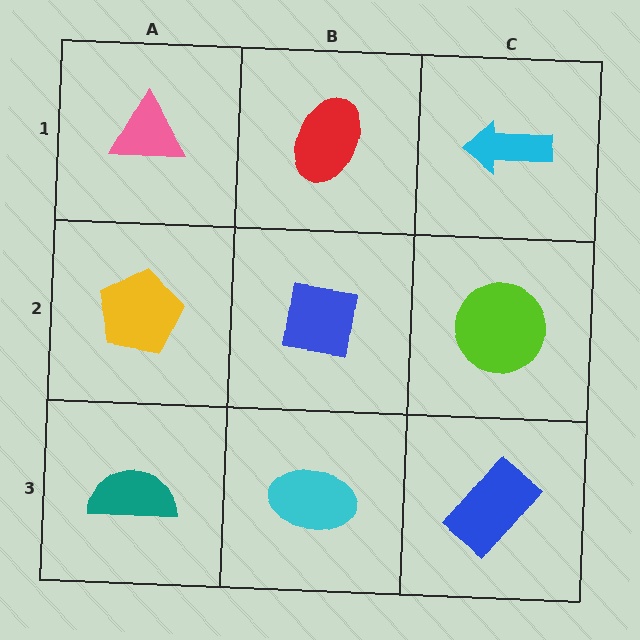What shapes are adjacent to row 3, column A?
A yellow pentagon (row 2, column A), a cyan ellipse (row 3, column B).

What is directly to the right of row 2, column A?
A blue square.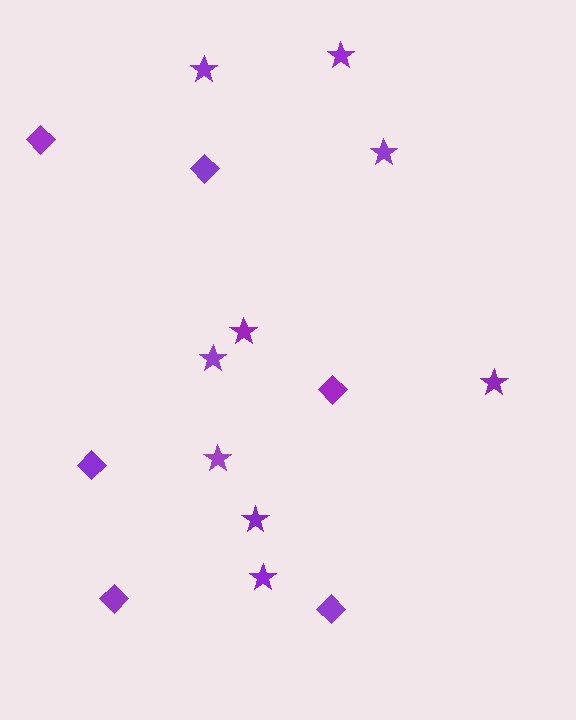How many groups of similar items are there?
There are 2 groups: one group of stars (9) and one group of diamonds (6).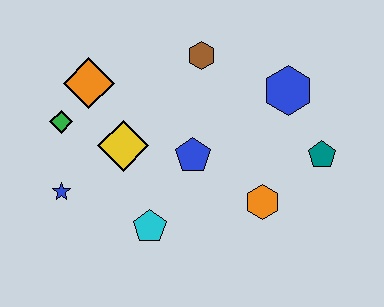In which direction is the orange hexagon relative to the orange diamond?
The orange hexagon is to the right of the orange diamond.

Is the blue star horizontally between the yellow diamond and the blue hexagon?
No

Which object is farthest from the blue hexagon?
The blue star is farthest from the blue hexagon.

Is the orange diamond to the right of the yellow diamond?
No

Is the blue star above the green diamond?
No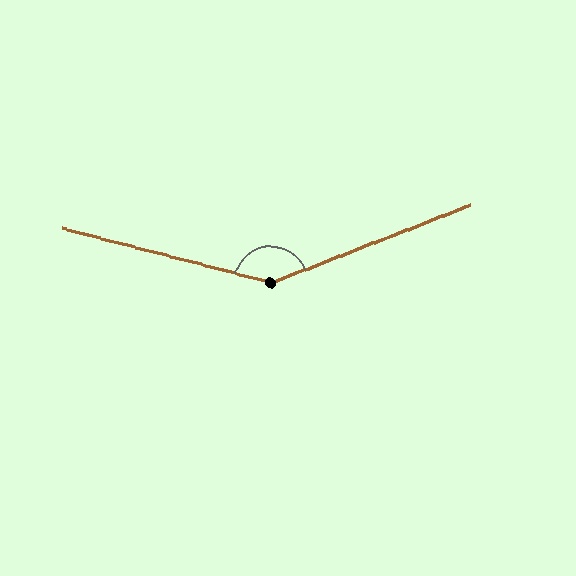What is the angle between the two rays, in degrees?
Approximately 144 degrees.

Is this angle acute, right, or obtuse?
It is obtuse.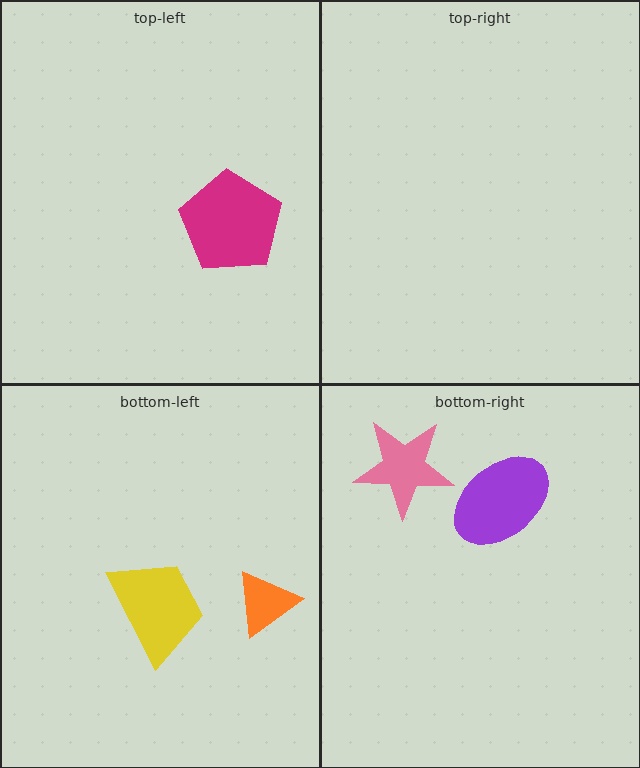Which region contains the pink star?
The bottom-right region.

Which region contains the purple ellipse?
The bottom-right region.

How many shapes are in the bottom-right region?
2.